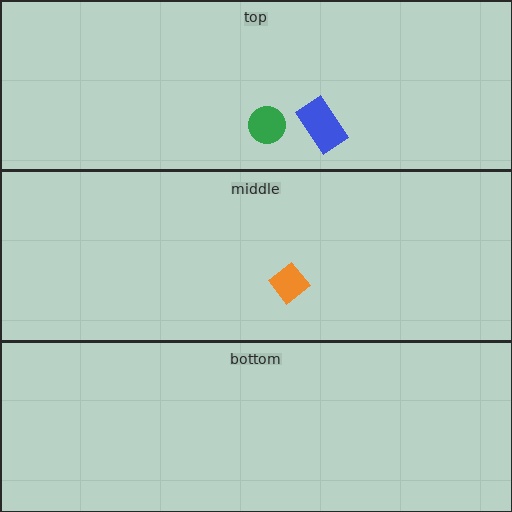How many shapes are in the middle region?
1.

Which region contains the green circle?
The top region.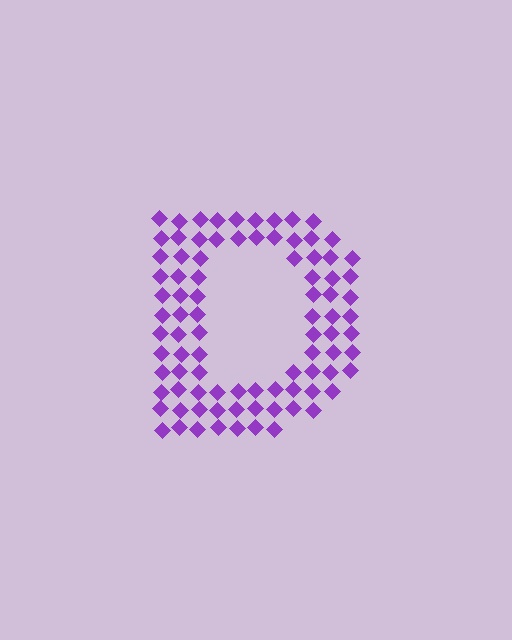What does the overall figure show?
The overall figure shows the letter D.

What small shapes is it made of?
It is made of small diamonds.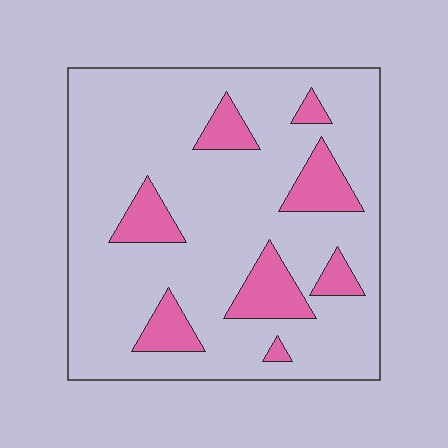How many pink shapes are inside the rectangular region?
8.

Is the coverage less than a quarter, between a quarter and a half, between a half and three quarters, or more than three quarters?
Less than a quarter.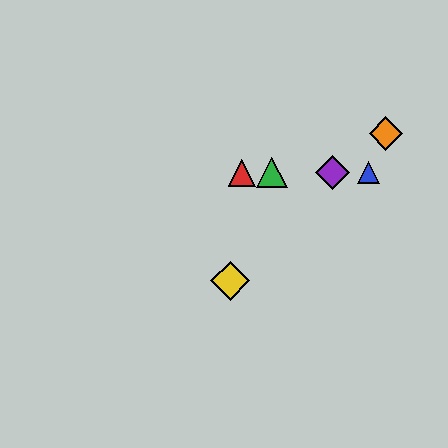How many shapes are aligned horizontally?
4 shapes (the red triangle, the blue triangle, the green triangle, the purple diamond) are aligned horizontally.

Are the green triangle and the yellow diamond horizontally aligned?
No, the green triangle is at y≈173 and the yellow diamond is at y≈281.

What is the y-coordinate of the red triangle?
The red triangle is at y≈173.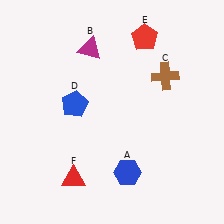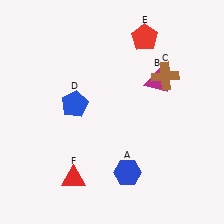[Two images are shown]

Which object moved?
The magenta triangle (B) moved right.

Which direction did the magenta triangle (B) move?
The magenta triangle (B) moved right.